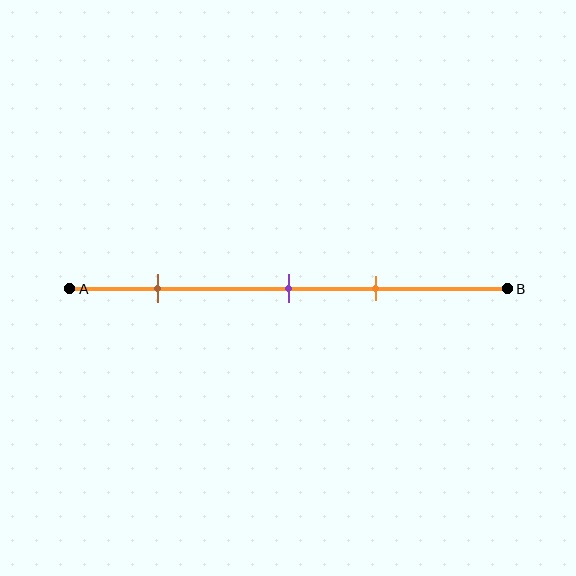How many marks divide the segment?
There are 3 marks dividing the segment.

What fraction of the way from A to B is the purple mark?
The purple mark is approximately 50% (0.5) of the way from A to B.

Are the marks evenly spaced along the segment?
No, the marks are not evenly spaced.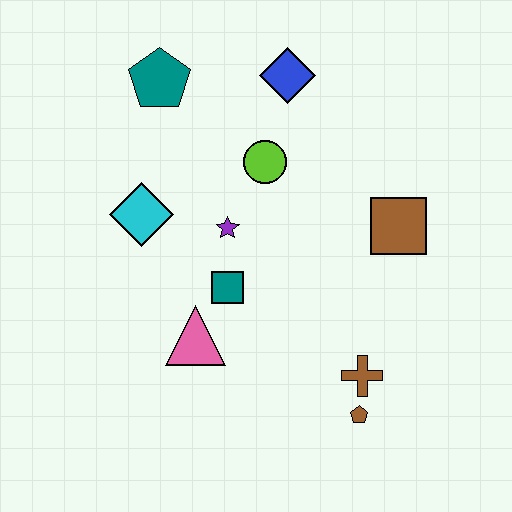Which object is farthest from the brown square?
The teal pentagon is farthest from the brown square.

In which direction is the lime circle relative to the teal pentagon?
The lime circle is to the right of the teal pentagon.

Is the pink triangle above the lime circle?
No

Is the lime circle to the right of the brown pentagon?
No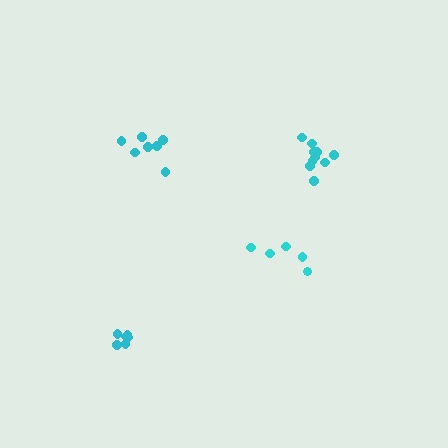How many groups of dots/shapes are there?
There are 4 groups.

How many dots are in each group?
Group 1: 10 dots, Group 2: 5 dots, Group 3: 6 dots, Group 4: 7 dots (28 total).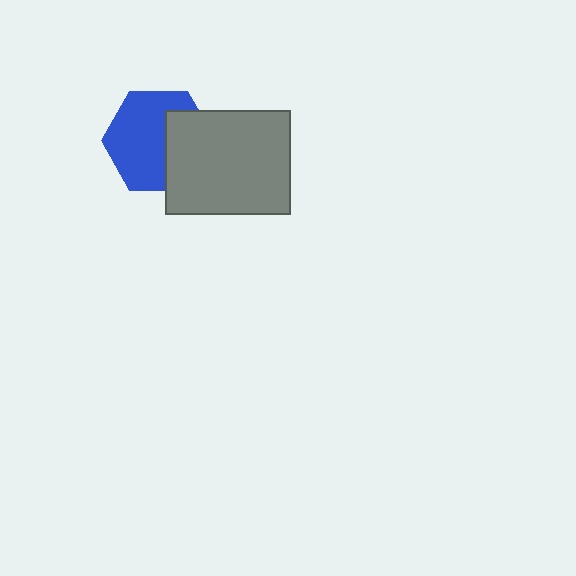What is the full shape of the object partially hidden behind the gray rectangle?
The partially hidden object is a blue hexagon.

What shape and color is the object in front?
The object in front is a gray rectangle.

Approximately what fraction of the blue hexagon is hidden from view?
Roughly 36% of the blue hexagon is hidden behind the gray rectangle.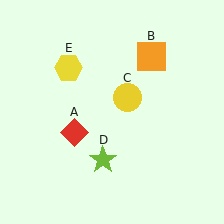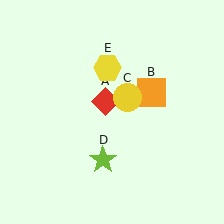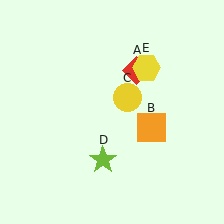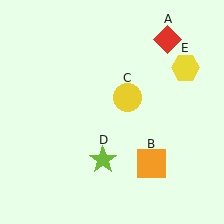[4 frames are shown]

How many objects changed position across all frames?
3 objects changed position: red diamond (object A), orange square (object B), yellow hexagon (object E).